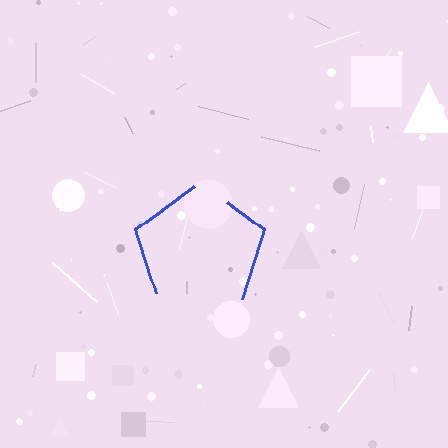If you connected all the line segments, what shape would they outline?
They would outline a pentagon.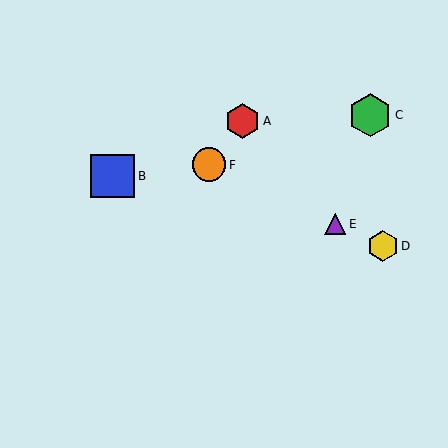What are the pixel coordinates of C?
Object C is at (370, 115).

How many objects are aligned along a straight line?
3 objects (D, E, F) are aligned along a straight line.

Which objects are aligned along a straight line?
Objects D, E, F are aligned along a straight line.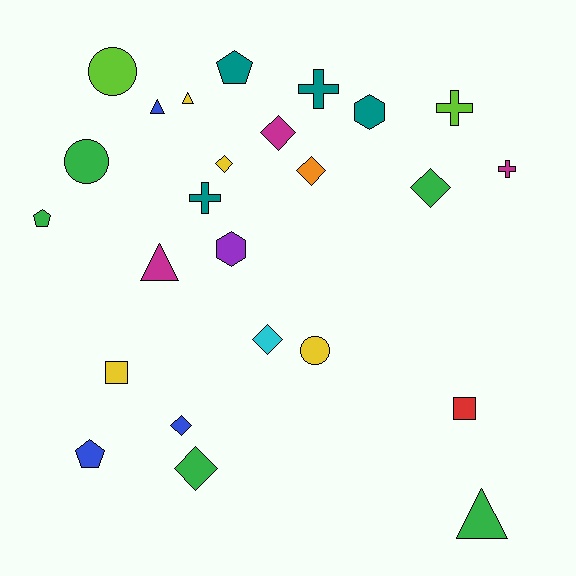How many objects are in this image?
There are 25 objects.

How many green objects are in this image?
There are 5 green objects.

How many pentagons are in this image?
There are 3 pentagons.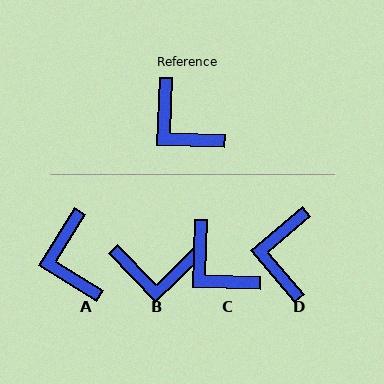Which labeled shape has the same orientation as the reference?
C.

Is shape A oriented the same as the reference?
No, it is off by about 30 degrees.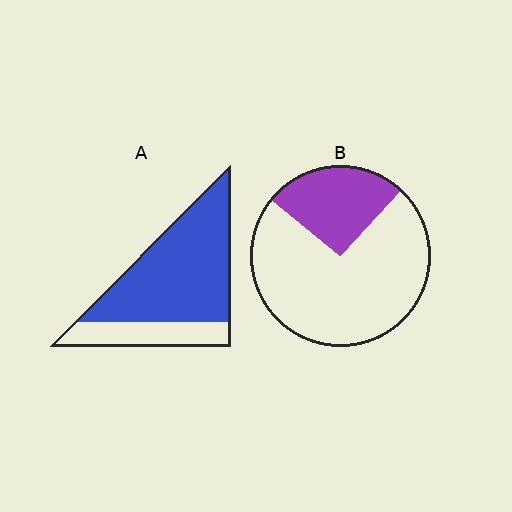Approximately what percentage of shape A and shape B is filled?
A is approximately 75% and B is approximately 25%.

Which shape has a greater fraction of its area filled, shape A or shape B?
Shape A.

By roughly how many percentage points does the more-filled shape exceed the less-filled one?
By roughly 50 percentage points (A over B).